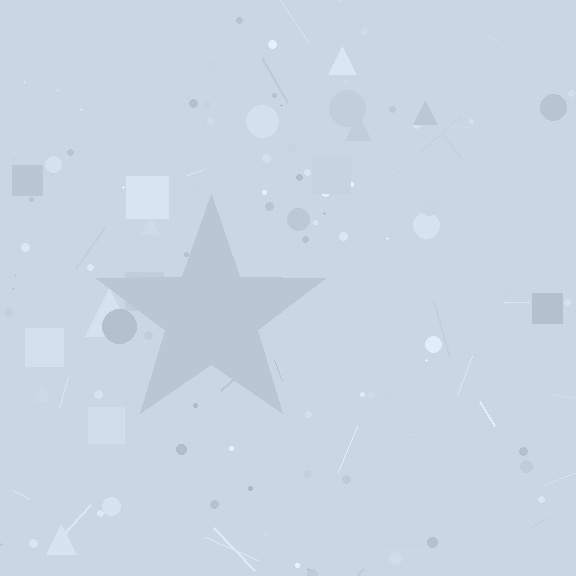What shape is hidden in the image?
A star is hidden in the image.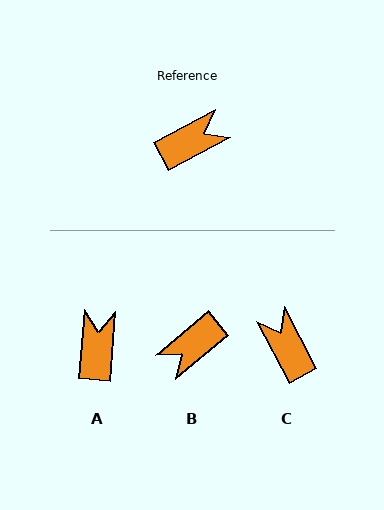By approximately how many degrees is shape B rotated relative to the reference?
Approximately 169 degrees clockwise.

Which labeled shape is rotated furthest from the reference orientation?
B, about 169 degrees away.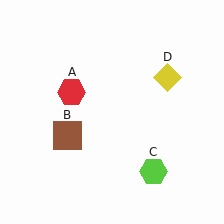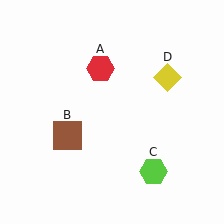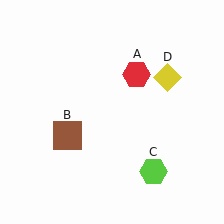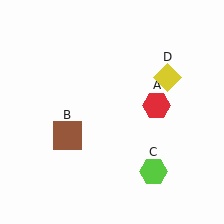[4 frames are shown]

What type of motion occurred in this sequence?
The red hexagon (object A) rotated clockwise around the center of the scene.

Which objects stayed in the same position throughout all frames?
Brown square (object B) and lime hexagon (object C) and yellow diamond (object D) remained stationary.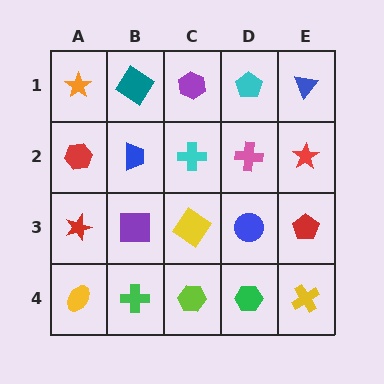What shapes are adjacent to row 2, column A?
An orange star (row 1, column A), a red star (row 3, column A), a blue trapezoid (row 2, column B).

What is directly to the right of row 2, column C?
A pink cross.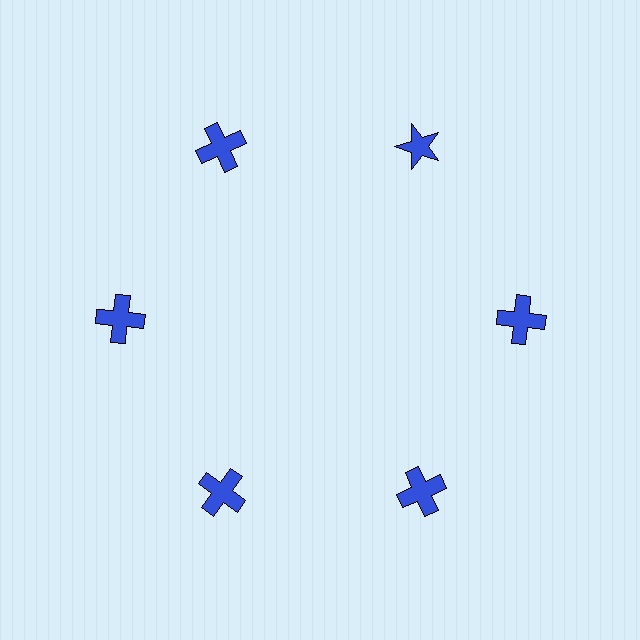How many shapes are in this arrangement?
There are 6 shapes arranged in a ring pattern.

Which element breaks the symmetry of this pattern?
The blue star at roughly the 1 o'clock position breaks the symmetry. All other shapes are blue crosses.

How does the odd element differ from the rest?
It has a different shape: star instead of cross.